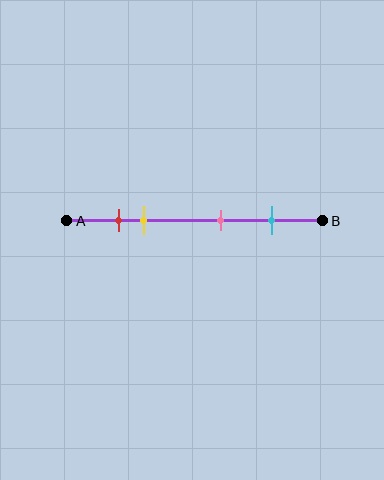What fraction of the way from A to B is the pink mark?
The pink mark is approximately 60% (0.6) of the way from A to B.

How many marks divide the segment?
There are 4 marks dividing the segment.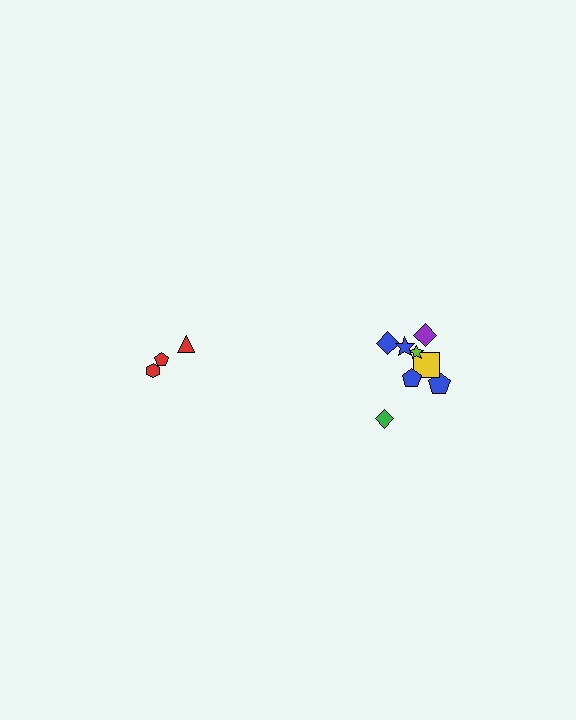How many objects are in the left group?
There are 3 objects.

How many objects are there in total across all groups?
There are 11 objects.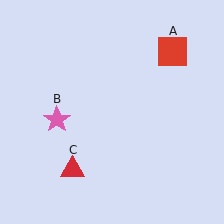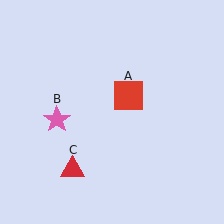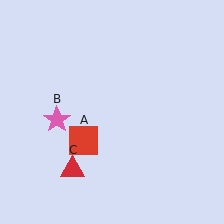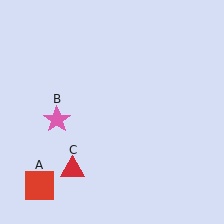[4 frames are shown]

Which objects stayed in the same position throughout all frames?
Pink star (object B) and red triangle (object C) remained stationary.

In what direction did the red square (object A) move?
The red square (object A) moved down and to the left.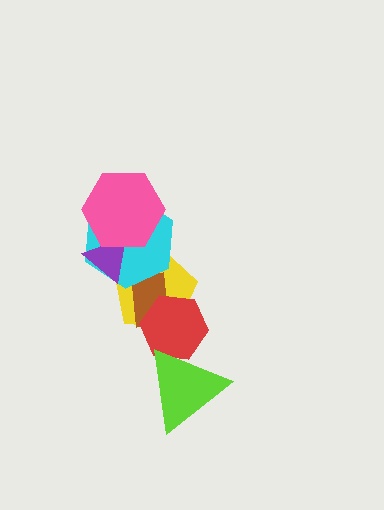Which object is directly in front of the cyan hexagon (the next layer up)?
The purple triangle is directly in front of the cyan hexagon.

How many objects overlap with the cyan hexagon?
4 objects overlap with the cyan hexagon.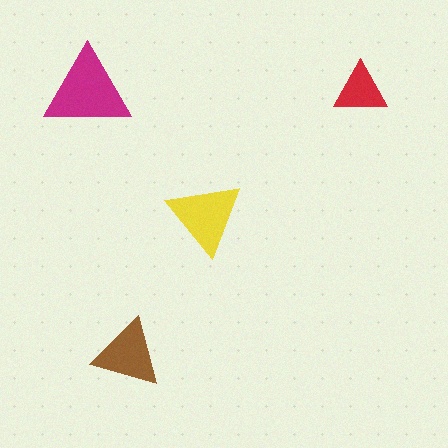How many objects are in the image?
There are 4 objects in the image.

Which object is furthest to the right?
The red triangle is rightmost.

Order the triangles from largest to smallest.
the magenta one, the yellow one, the brown one, the red one.